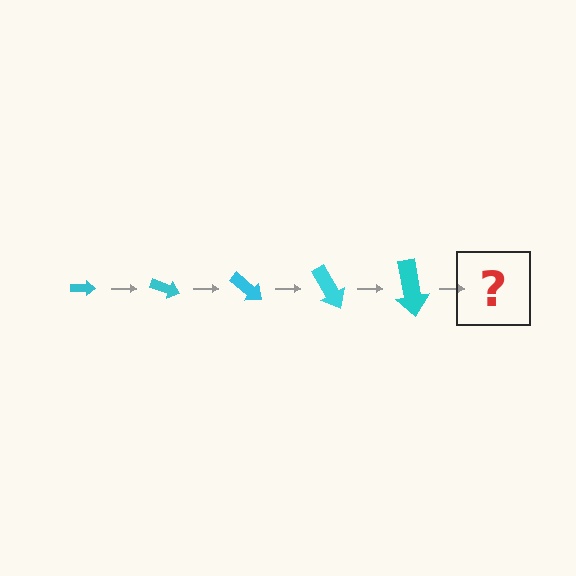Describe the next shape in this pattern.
It should be an arrow, larger than the previous one and rotated 100 degrees from the start.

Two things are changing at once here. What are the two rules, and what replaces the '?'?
The two rules are that the arrow grows larger each step and it rotates 20 degrees each step. The '?' should be an arrow, larger than the previous one and rotated 100 degrees from the start.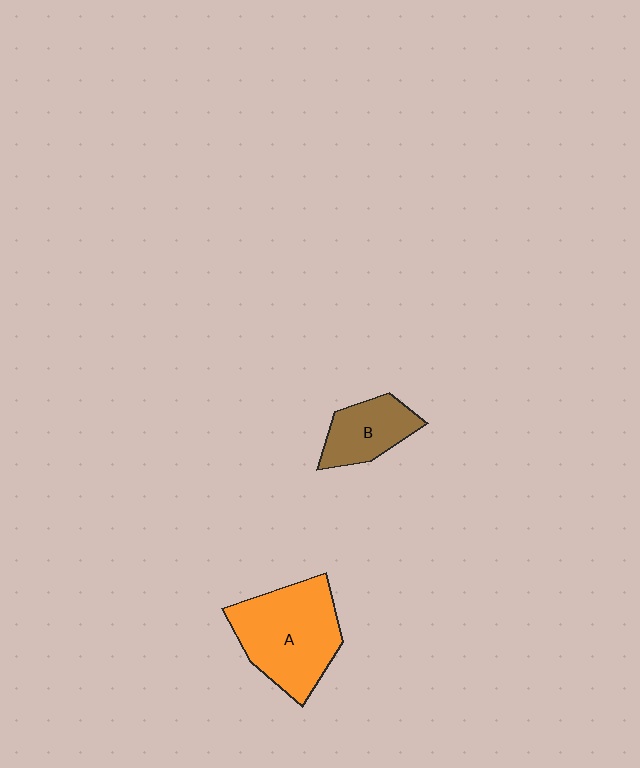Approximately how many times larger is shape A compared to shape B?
Approximately 1.9 times.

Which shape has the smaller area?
Shape B (brown).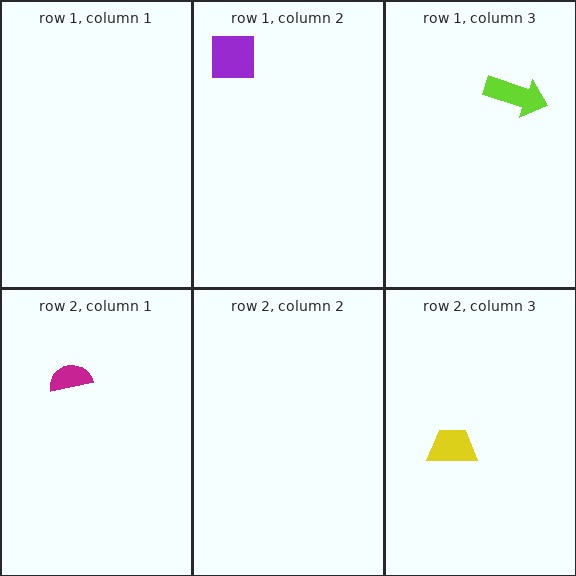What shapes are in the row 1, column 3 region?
The lime arrow.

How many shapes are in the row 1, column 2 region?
1.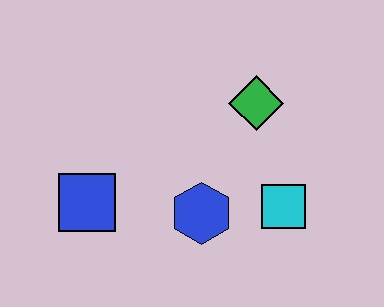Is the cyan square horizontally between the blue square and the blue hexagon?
No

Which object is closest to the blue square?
The blue hexagon is closest to the blue square.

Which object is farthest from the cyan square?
The blue square is farthest from the cyan square.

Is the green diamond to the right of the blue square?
Yes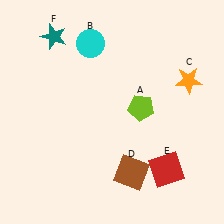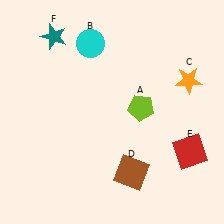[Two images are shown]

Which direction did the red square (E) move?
The red square (E) moved right.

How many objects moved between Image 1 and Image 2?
1 object moved between the two images.